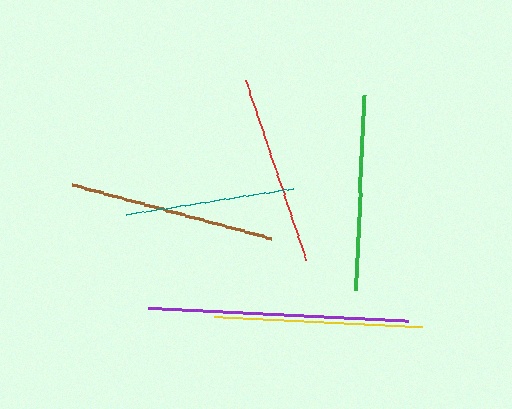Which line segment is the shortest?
The teal line is the shortest at approximately 168 pixels.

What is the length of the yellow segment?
The yellow segment is approximately 209 pixels long.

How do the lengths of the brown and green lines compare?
The brown and green lines are approximately the same length.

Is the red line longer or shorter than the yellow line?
The yellow line is longer than the red line.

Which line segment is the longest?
The purple line is the longest at approximately 261 pixels.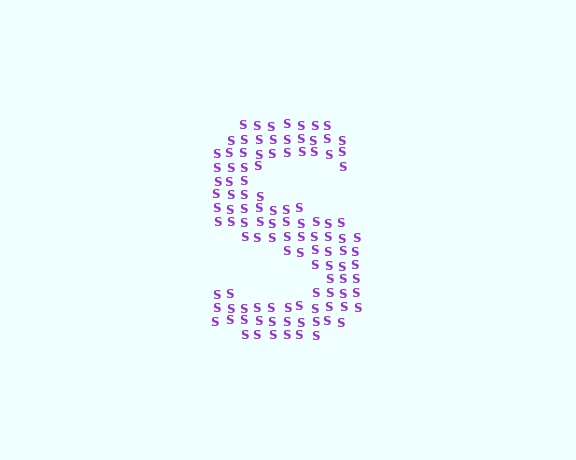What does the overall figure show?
The overall figure shows the letter S.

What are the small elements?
The small elements are letter S's.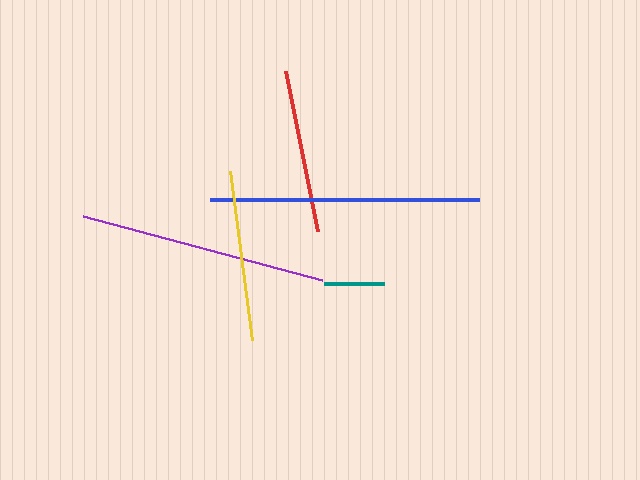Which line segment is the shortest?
The teal line is the shortest at approximately 60 pixels.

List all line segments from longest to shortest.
From longest to shortest: blue, purple, yellow, red, teal.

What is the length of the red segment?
The red segment is approximately 164 pixels long.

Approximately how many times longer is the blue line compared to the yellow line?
The blue line is approximately 1.6 times the length of the yellow line.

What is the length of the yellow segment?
The yellow segment is approximately 170 pixels long.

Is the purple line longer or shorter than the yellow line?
The purple line is longer than the yellow line.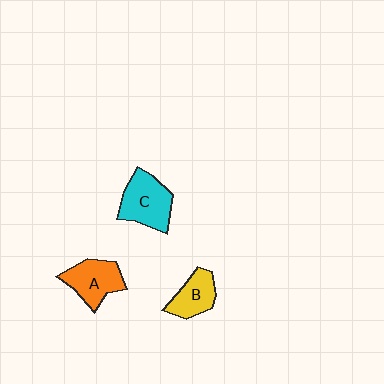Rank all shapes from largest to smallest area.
From largest to smallest: C (cyan), A (orange), B (yellow).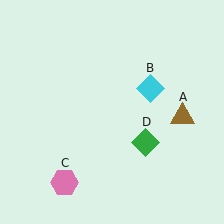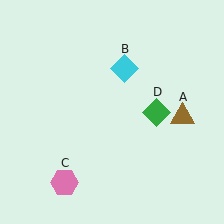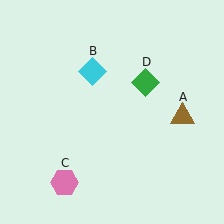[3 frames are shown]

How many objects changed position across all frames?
2 objects changed position: cyan diamond (object B), green diamond (object D).